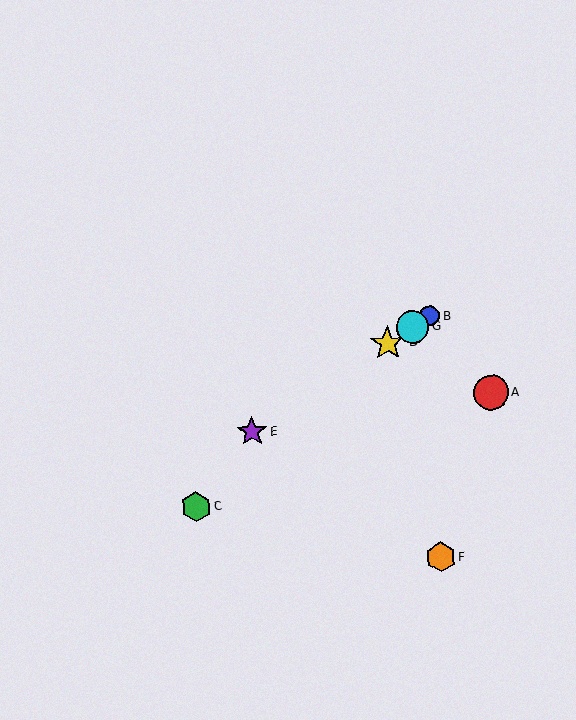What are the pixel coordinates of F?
Object F is at (441, 557).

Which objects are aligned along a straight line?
Objects B, D, E, G are aligned along a straight line.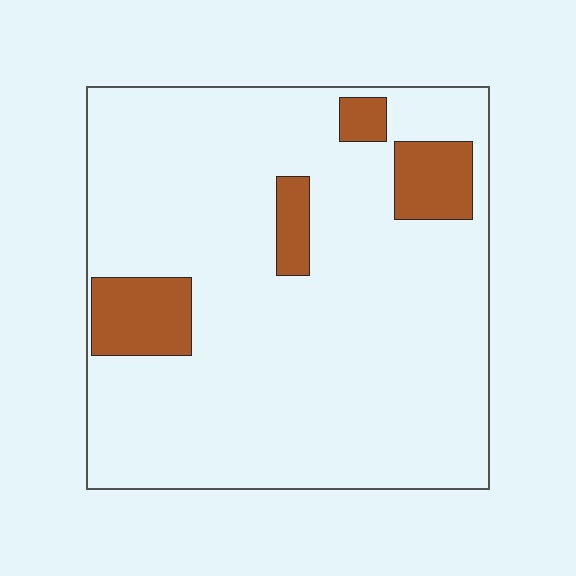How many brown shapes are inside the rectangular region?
4.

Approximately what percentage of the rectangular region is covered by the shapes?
Approximately 10%.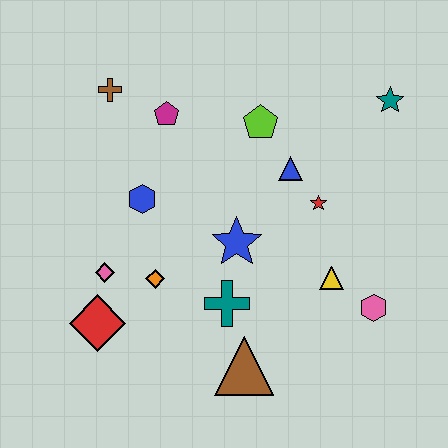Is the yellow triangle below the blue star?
Yes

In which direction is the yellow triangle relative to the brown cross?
The yellow triangle is to the right of the brown cross.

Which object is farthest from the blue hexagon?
The teal star is farthest from the blue hexagon.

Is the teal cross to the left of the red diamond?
No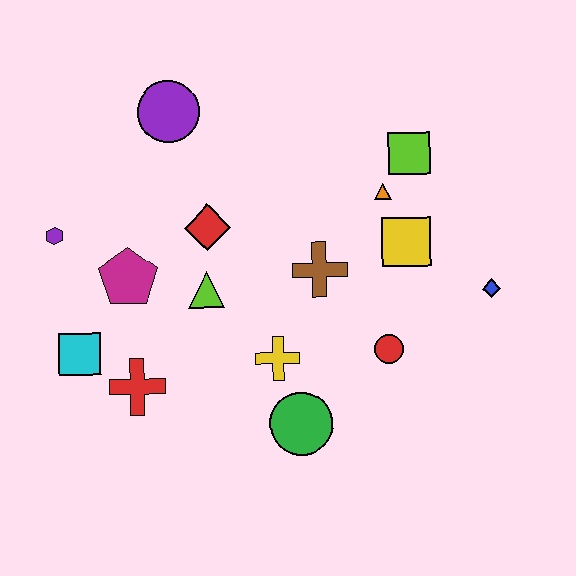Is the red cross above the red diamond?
No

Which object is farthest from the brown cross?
The purple hexagon is farthest from the brown cross.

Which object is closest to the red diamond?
The lime triangle is closest to the red diamond.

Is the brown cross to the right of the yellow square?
No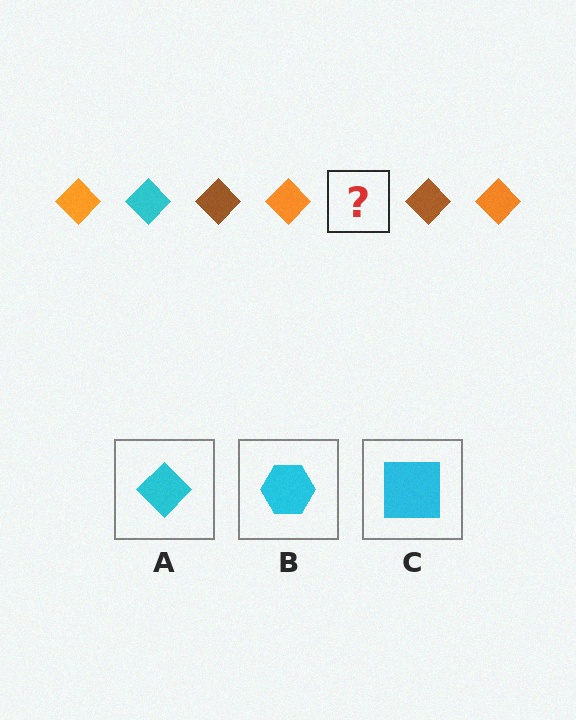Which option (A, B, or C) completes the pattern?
A.